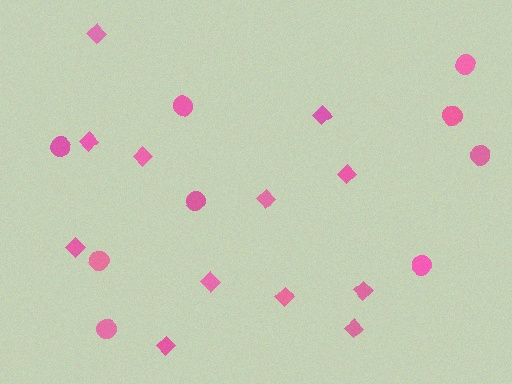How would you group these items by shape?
There are 2 groups: one group of diamonds (12) and one group of circles (9).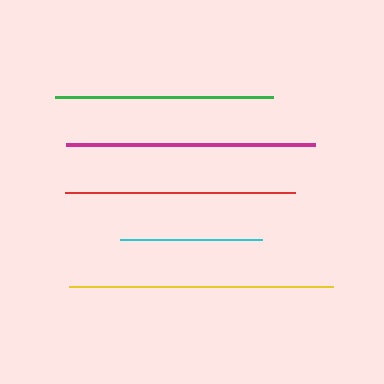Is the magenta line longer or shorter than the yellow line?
The yellow line is longer than the magenta line.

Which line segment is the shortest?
The cyan line is the shortest at approximately 142 pixels.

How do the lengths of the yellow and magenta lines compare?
The yellow and magenta lines are approximately the same length.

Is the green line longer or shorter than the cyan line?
The green line is longer than the cyan line.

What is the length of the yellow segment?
The yellow segment is approximately 264 pixels long.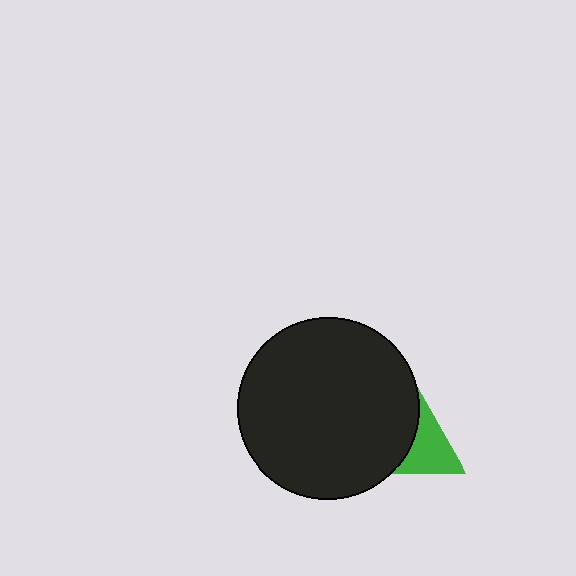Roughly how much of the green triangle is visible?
A small part of it is visible (roughly 43%).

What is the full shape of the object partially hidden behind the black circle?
The partially hidden object is a green triangle.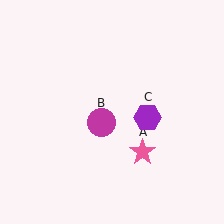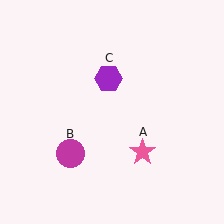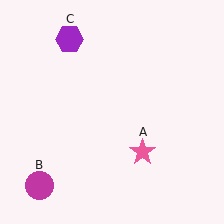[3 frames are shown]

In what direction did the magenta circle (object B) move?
The magenta circle (object B) moved down and to the left.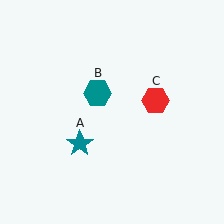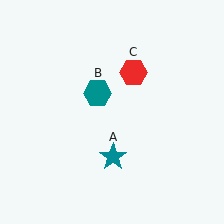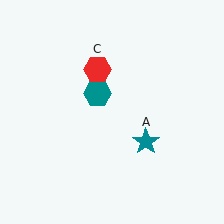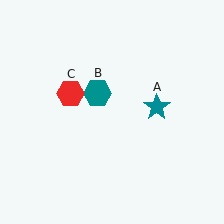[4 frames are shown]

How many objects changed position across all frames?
2 objects changed position: teal star (object A), red hexagon (object C).